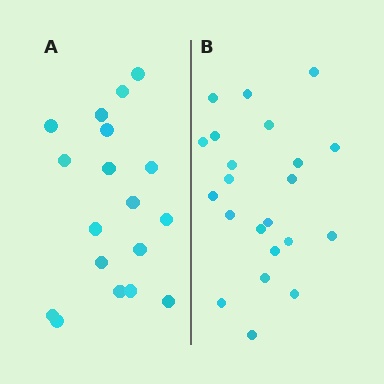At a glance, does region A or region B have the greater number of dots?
Region B (the right region) has more dots.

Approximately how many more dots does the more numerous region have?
Region B has about 4 more dots than region A.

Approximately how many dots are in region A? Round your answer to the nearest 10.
About 20 dots. (The exact count is 18, which rounds to 20.)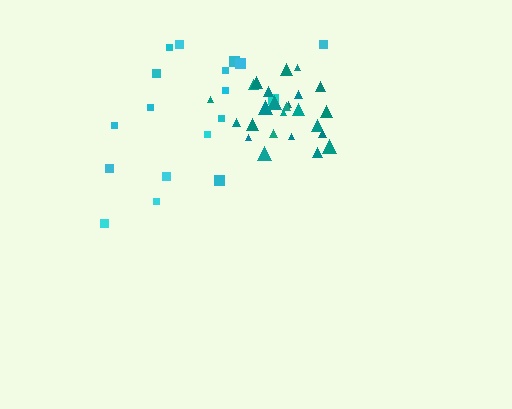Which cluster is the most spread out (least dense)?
Cyan.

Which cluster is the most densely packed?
Teal.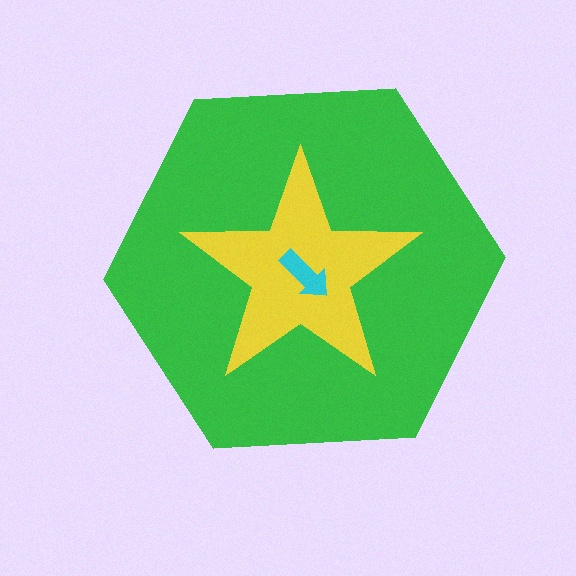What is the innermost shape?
The cyan arrow.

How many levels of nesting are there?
3.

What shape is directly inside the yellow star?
The cyan arrow.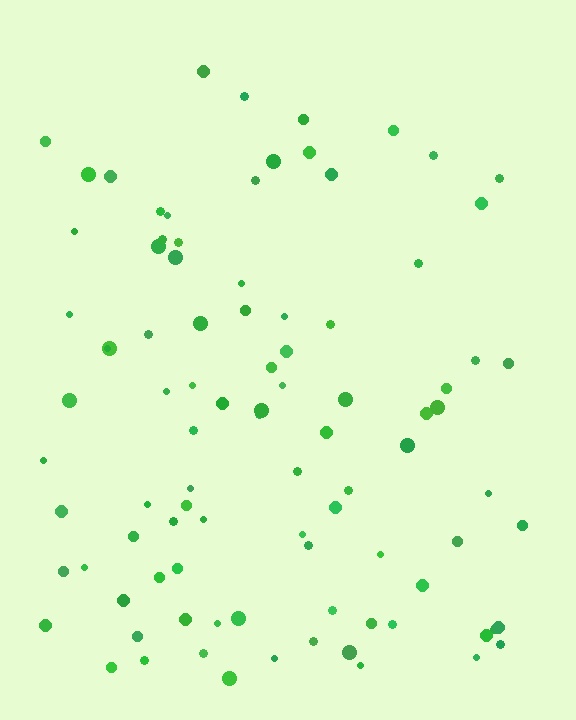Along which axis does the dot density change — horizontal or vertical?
Vertical.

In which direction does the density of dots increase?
From top to bottom, with the bottom side densest.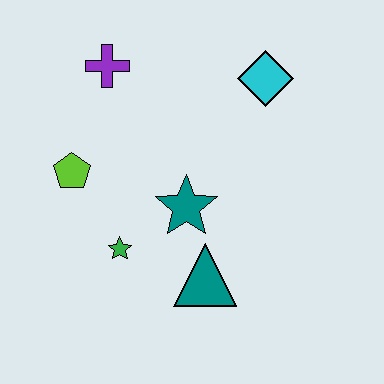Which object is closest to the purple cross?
The lime pentagon is closest to the purple cross.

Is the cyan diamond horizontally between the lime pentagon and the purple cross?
No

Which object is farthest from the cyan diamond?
The green star is farthest from the cyan diamond.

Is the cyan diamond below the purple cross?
Yes